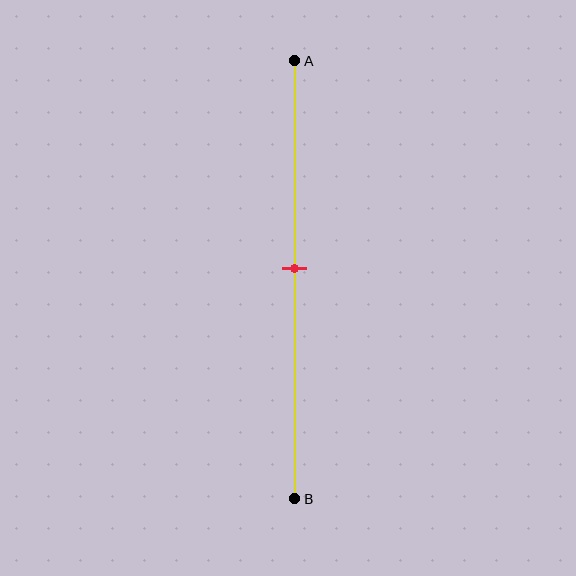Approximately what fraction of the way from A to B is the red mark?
The red mark is approximately 45% of the way from A to B.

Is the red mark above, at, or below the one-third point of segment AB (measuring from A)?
The red mark is below the one-third point of segment AB.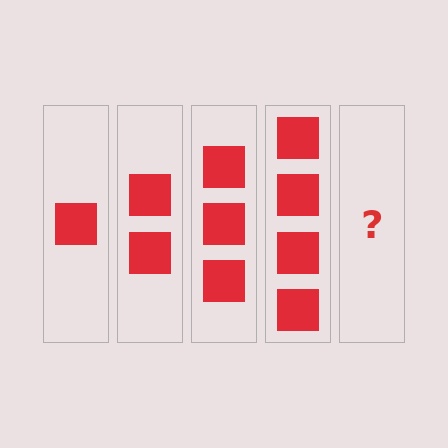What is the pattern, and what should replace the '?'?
The pattern is that each step adds one more square. The '?' should be 5 squares.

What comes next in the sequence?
The next element should be 5 squares.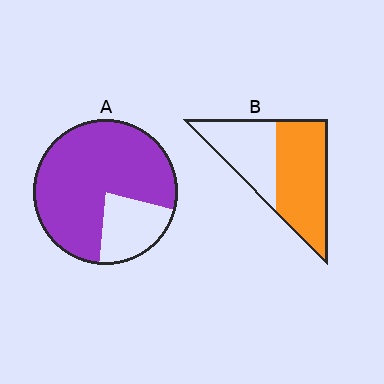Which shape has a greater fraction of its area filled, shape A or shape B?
Shape A.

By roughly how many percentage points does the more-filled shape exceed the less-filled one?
By roughly 20 percentage points (A over B).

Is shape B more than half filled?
Yes.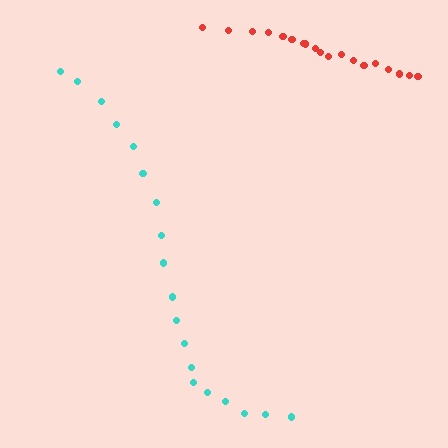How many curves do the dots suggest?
There are 2 distinct paths.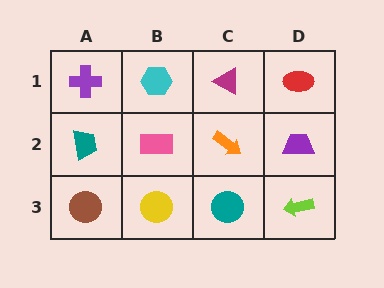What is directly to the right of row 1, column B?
A magenta triangle.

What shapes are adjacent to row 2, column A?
A purple cross (row 1, column A), a brown circle (row 3, column A), a pink rectangle (row 2, column B).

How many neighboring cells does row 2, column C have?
4.